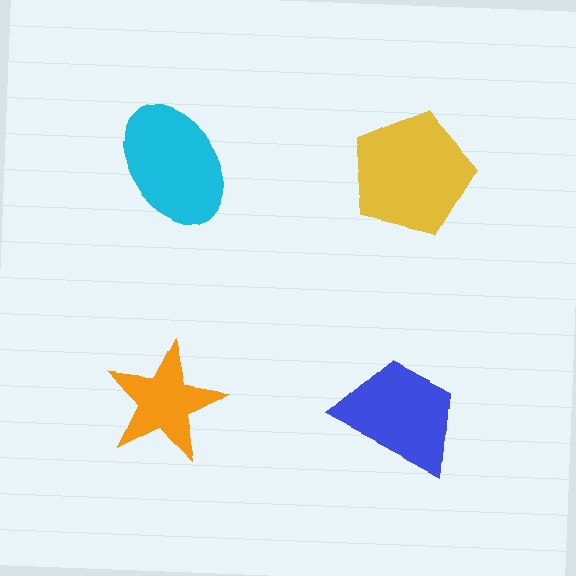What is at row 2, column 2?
A blue trapezoid.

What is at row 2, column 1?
An orange star.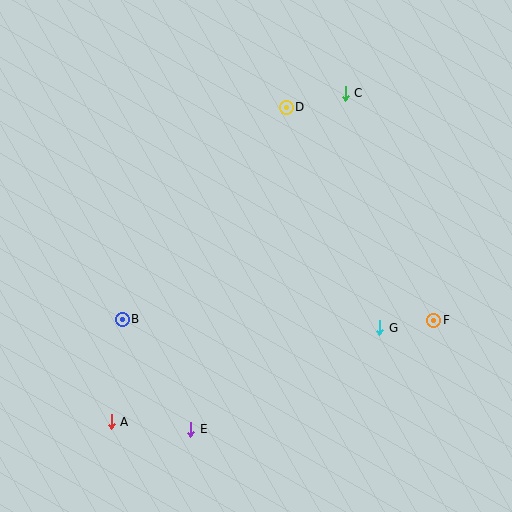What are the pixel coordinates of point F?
Point F is at (434, 320).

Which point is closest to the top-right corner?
Point C is closest to the top-right corner.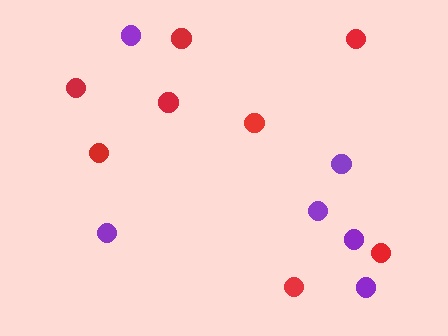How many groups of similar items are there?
There are 2 groups: one group of purple circles (6) and one group of red circles (8).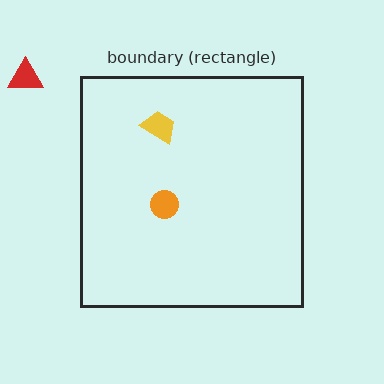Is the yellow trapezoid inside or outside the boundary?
Inside.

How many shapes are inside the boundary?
2 inside, 1 outside.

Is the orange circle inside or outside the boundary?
Inside.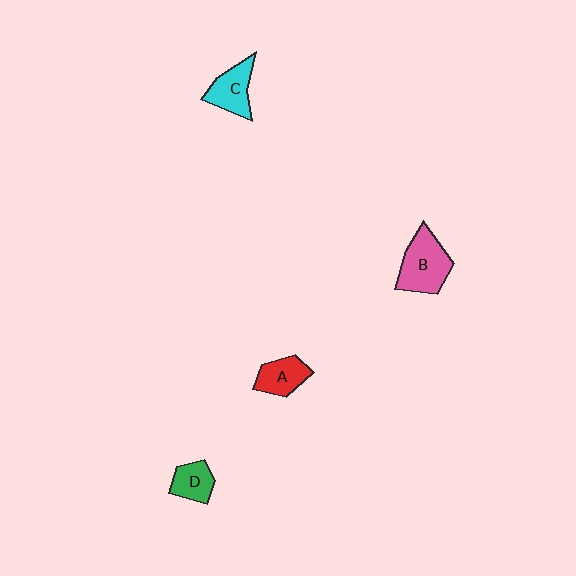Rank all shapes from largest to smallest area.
From largest to smallest: B (pink), C (cyan), A (red), D (green).